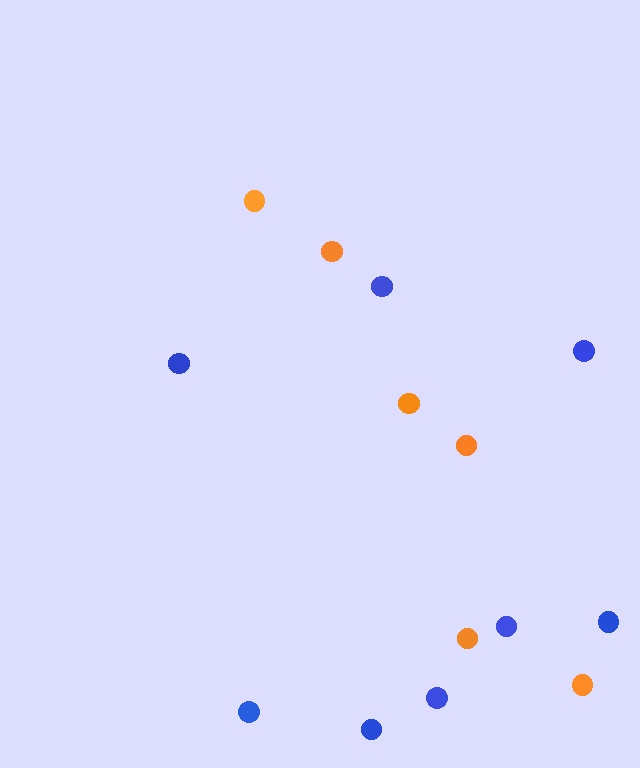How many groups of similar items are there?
There are 2 groups: one group of orange circles (6) and one group of blue circles (8).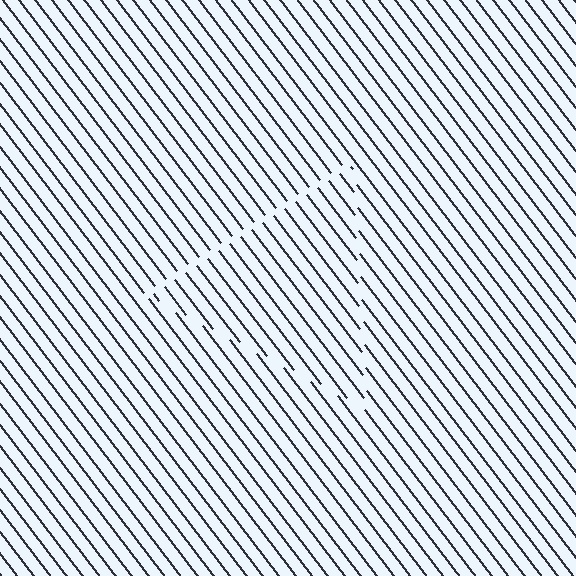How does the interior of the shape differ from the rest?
The interior of the shape contains the same grating, shifted by half a period — the contour is defined by the phase discontinuity where line-ends from the inner and outer gratings abut.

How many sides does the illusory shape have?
3 sides — the line-ends trace a triangle.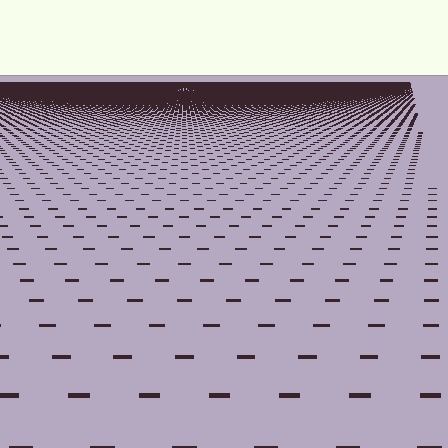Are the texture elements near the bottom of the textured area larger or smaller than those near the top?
Larger. Near the bottom, elements are closer to the viewer and appear at a bigger on-screen size.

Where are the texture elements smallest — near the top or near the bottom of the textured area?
Near the top.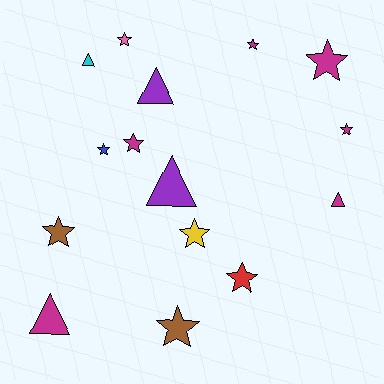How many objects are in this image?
There are 15 objects.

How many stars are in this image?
There are 10 stars.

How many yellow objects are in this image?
There is 1 yellow object.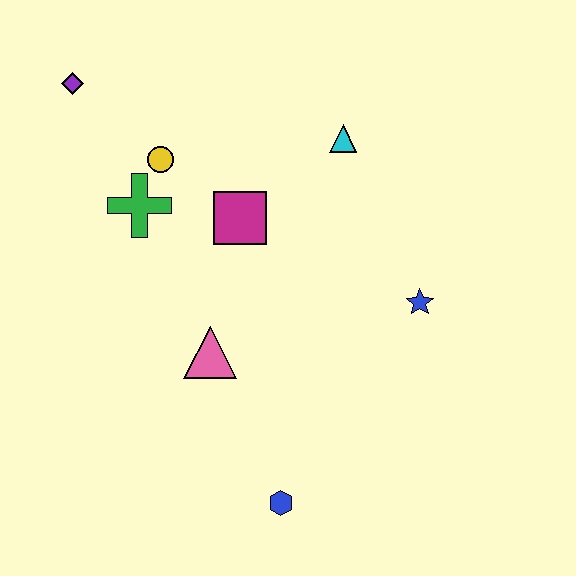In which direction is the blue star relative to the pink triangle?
The blue star is to the right of the pink triangle.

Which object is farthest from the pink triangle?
The purple diamond is farthest from the pink triangle.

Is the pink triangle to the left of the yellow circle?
No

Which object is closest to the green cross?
The yellow circle is closest to the green cross.